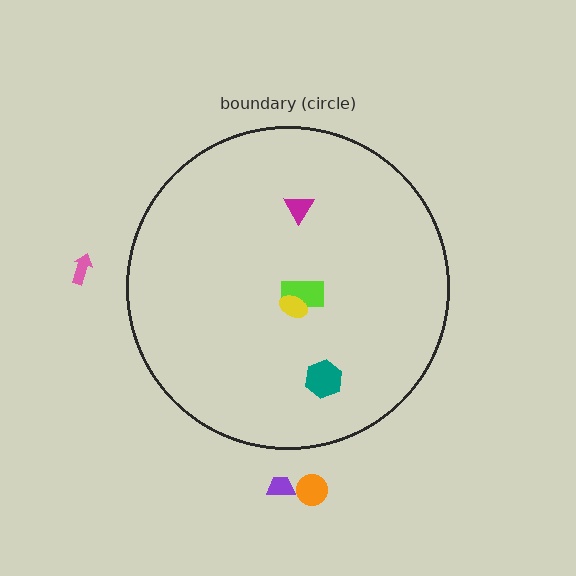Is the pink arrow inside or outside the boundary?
Outside.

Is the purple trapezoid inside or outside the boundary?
Outside.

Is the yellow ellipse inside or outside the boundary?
Inside.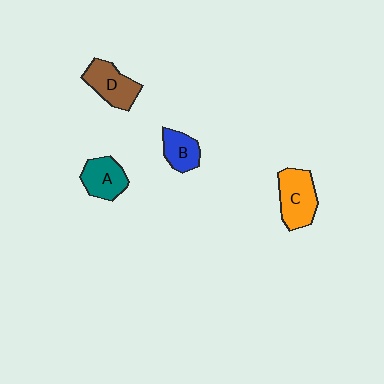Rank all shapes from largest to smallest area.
From largest to smallest: C (orange), D (brown), A (teal), B (blue).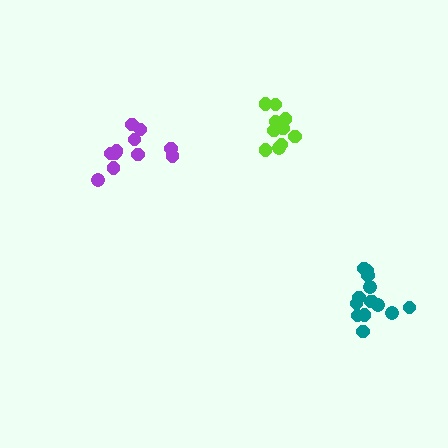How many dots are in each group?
Group 1: 10 dots, Group 2: 14 dots, Group 3: 12 dots (36 total).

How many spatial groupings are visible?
There are 3 spatial groupings.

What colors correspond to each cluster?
The clusters are colored: lime, teal, purple.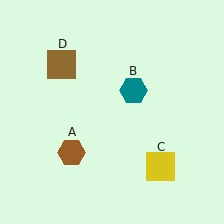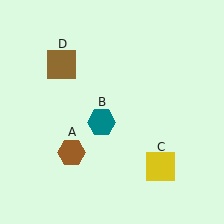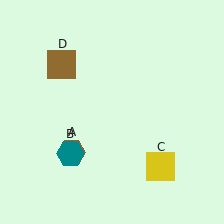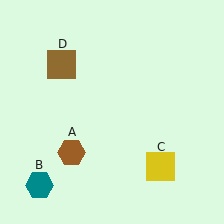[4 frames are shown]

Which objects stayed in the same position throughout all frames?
Brown hexagon (object A) and yellow square (object C) and brown square (object D) remained stationary.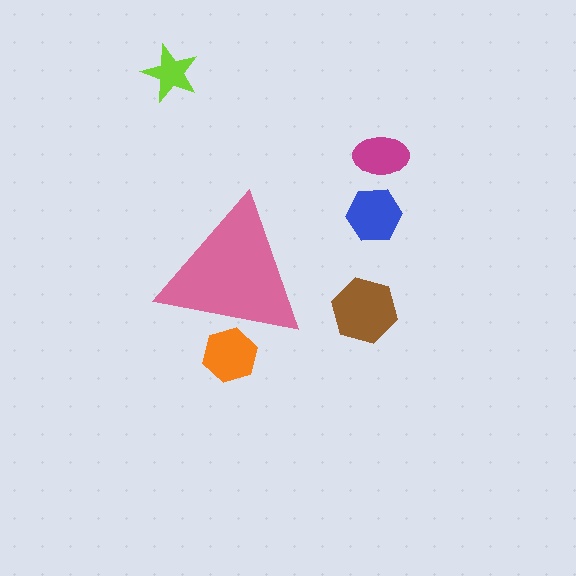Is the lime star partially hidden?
No, the lime star is fully visible.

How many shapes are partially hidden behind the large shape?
1 shape is partially hidden.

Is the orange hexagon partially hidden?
Yes, the orange hexagon is partially hidden behind the pink triangle.